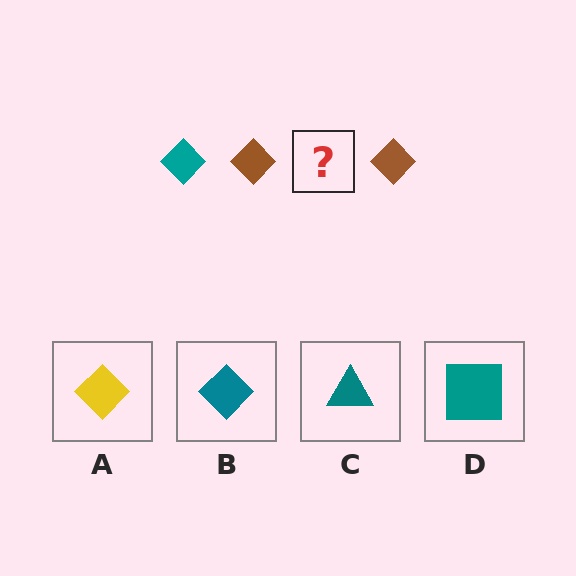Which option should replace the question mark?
Option B.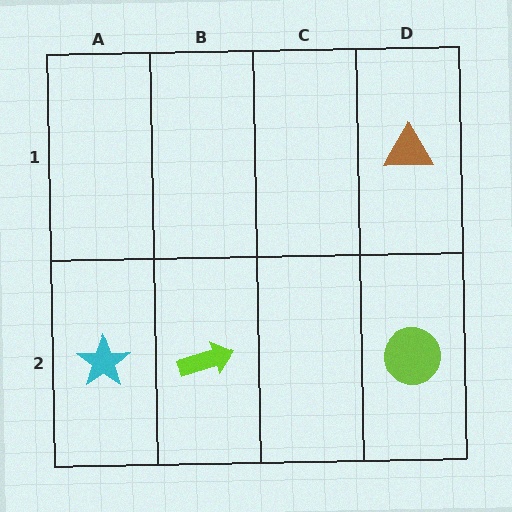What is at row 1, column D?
A brown triangle.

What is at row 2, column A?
A cyan star.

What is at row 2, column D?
A lime circle.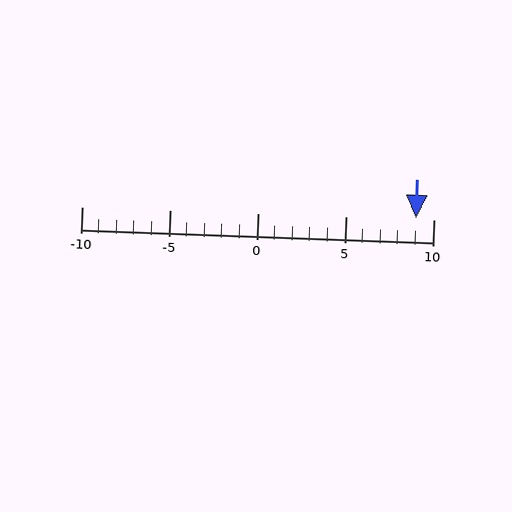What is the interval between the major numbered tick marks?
The major tick marks are spaced 5 units apart.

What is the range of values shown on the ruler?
The ruler shows values from -10 to 10.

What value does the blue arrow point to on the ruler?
The blue arrow points to approximately 9.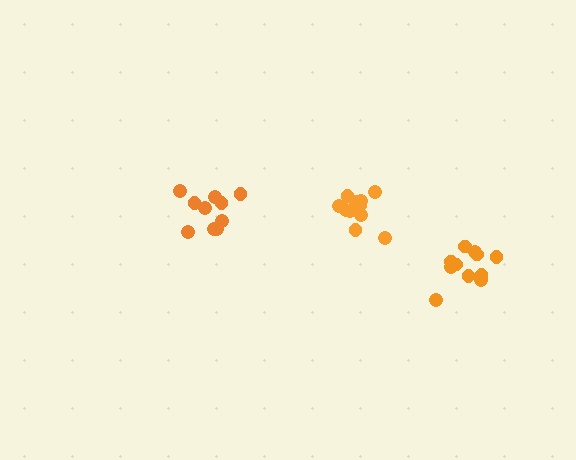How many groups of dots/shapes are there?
There are 3 groups.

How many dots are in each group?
Group 1: 10 dots, Group 2: 12 dots, Group 3: 11 dots (33 total).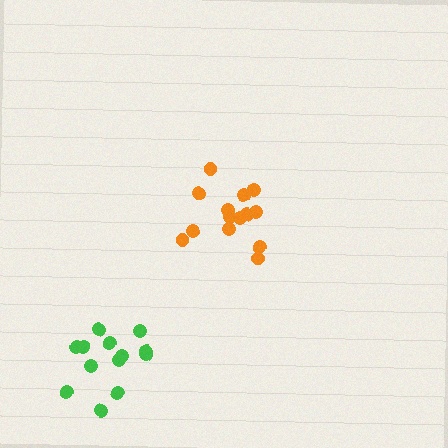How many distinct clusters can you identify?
There are 2 distinct clusters.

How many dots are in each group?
Group 1: 14 dots, Group 2: 13 dots (27 total).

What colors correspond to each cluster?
The clusters are colored: orange, green.